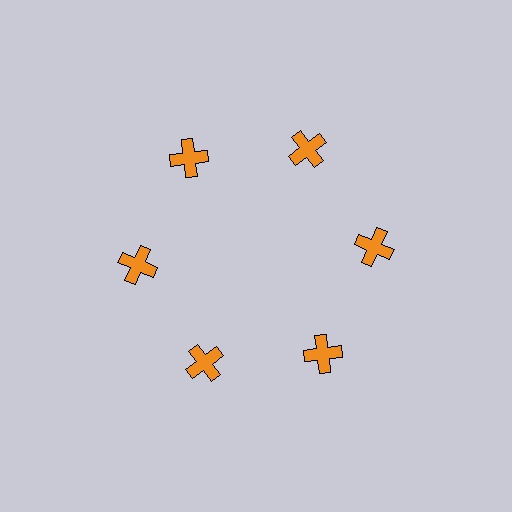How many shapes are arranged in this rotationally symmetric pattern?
There are 6 shapes, arranged in 6 groups of 1.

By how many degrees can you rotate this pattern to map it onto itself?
The pattern maps onto itself every 60 degrees of rotation.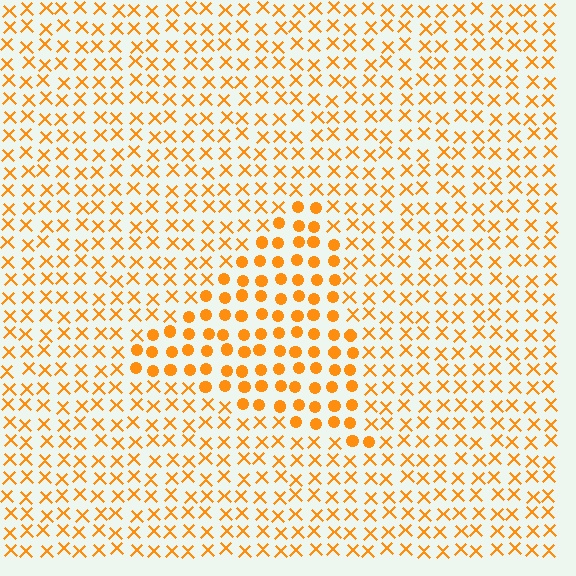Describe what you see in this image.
The image is filled with small orange elements arranged in a uniform grid. A triangle-shaped region contains circles, while the surrounding area contains X marks. The boundary is defined purely by the change in element shape.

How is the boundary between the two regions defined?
The boundary is defined by a change in element shape: circles inside vs. X marks outside. All elements share the same color and spacing.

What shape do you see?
I see a triangle.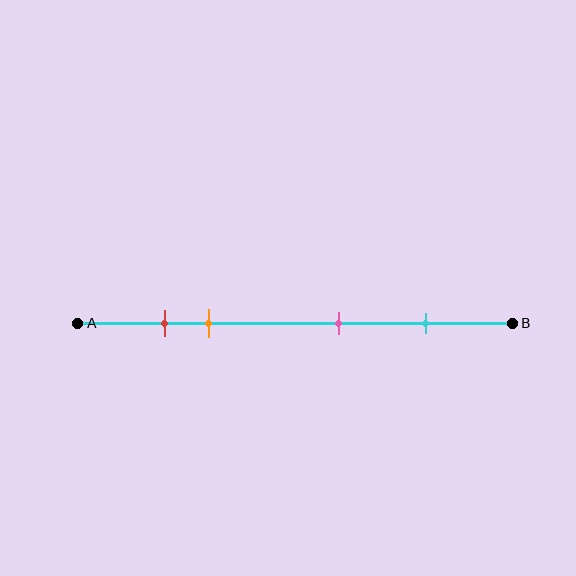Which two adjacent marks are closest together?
The red and orange marks are the closest adjacent pair.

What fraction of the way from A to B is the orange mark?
The orange mark is approximately 30% (0.3) of the way from A to B.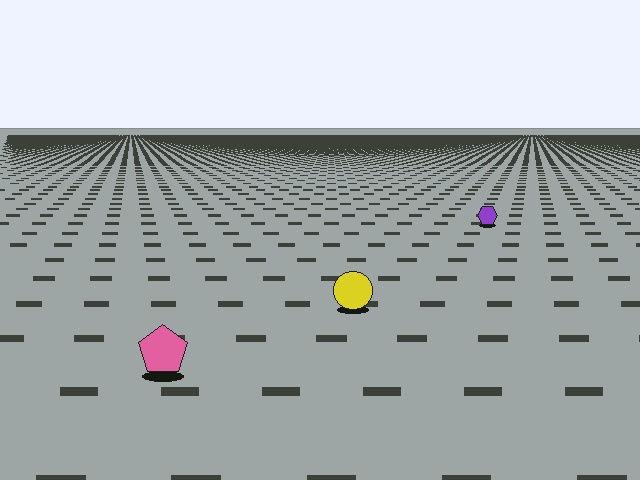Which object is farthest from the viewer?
The purple hexagon is farthest from the viewer. It appears smaller and the ground texture around it is denser.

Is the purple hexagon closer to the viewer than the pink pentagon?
No. The pink pentagon is closer — you can tell from the texture gradient: the ground texture is coarser near it.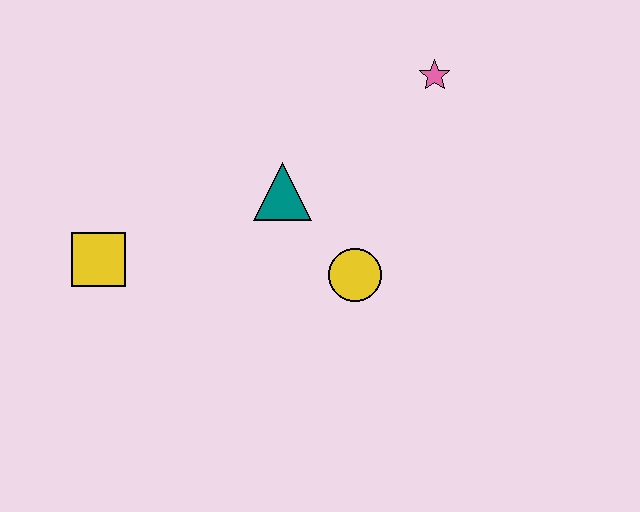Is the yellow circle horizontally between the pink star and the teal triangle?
Yes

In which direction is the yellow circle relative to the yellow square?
The yellow circle is to the right of the yellow square.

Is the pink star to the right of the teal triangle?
Yes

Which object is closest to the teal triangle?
The yellow circle is closest to the teal triangle.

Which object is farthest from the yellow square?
The pink star is farthest from the yellow square.